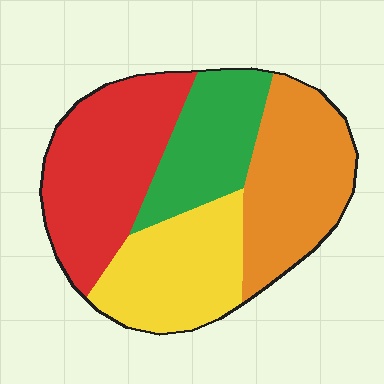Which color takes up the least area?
Green, at roughly 20%.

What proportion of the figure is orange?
Orange takes up between a sixth and a third of the figure.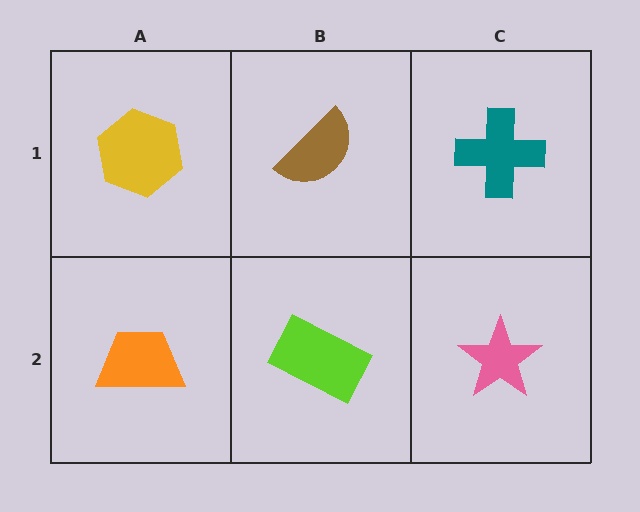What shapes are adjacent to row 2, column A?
A yellow hexagon (row 1, column A), a lime rectangle (row 2, column B).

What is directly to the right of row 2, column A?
A lime rectangle.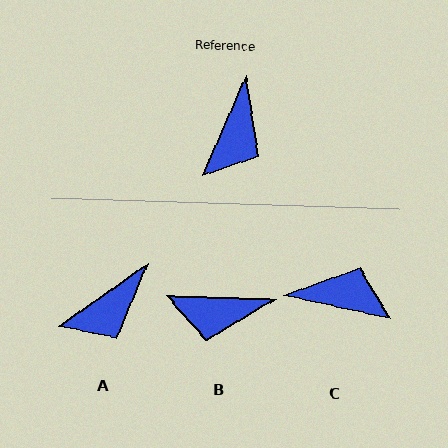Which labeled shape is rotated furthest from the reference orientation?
C, about 102 degrees away.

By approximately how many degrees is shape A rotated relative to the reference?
Approximately 31 degrees clockwise.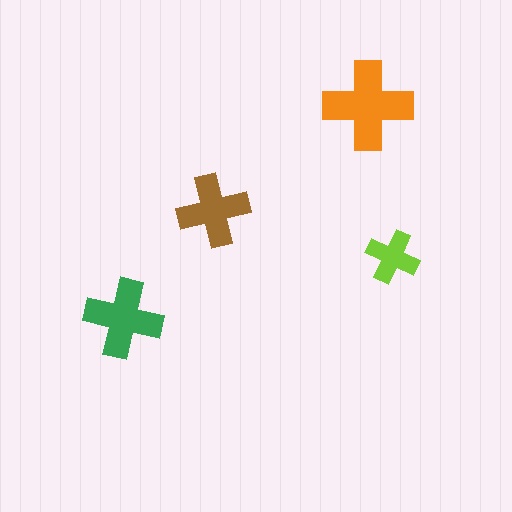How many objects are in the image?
There are 4 objects in the image.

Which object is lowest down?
The green cross is bottommost.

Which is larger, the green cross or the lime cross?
The green one.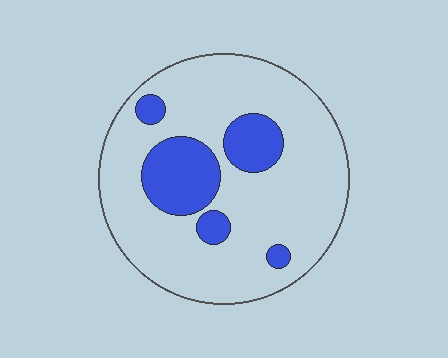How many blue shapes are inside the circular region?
5.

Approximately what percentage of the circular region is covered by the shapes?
Approximately 20%.